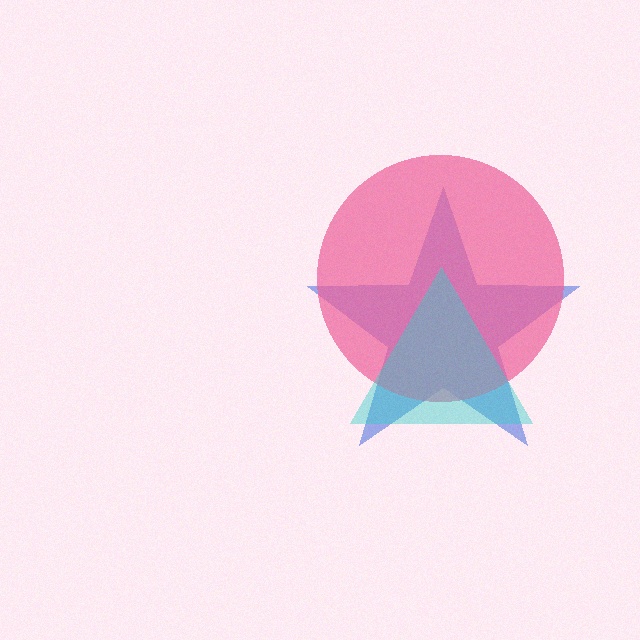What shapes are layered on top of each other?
The layered shapes are: a blue star, a pink circle, a cyan triangle.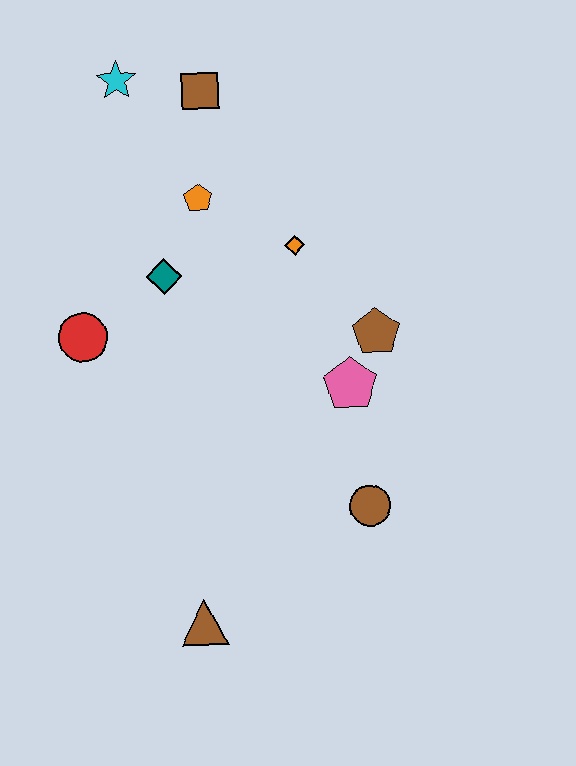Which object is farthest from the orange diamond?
The brown triangle is farthest from the orange diamond.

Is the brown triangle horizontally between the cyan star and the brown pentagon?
Yes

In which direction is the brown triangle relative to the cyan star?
The brown triangle is below the cyan star.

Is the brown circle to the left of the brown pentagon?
Yes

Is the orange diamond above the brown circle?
Yes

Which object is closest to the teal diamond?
The orange pentagon is closest to the teal diamond.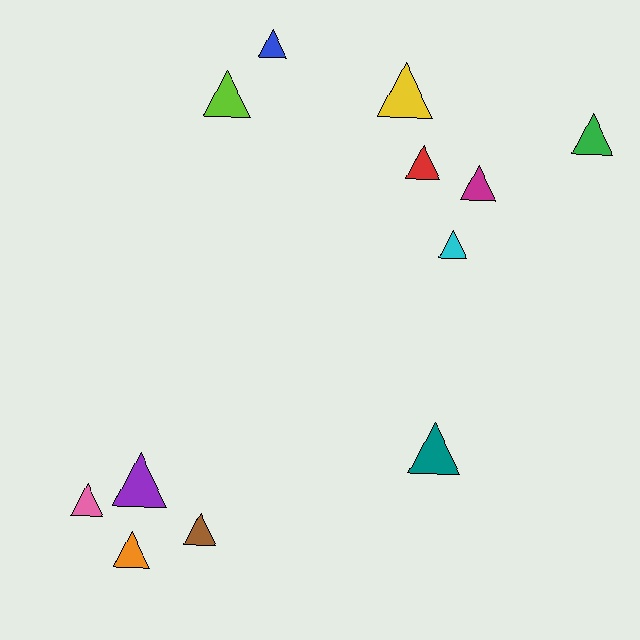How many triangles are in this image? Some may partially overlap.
There are 12 triangles.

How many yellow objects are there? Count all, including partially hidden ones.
There is 1 yellow object.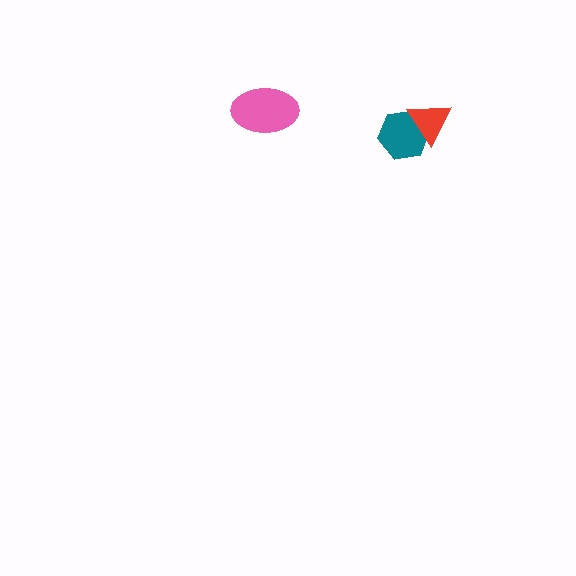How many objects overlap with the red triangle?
1 object overlaps with the red triangle.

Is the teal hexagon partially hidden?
Yes, it is partially covered by another shape.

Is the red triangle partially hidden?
No, no other shape covers it.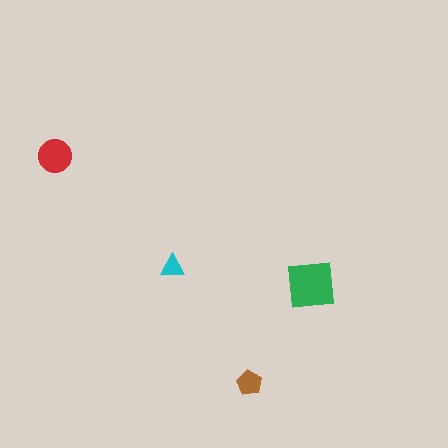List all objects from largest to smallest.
The green square, the red circle, the brown pentagon, the cyan triangle.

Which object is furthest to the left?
The red circle is leftmost.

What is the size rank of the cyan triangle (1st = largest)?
4th.